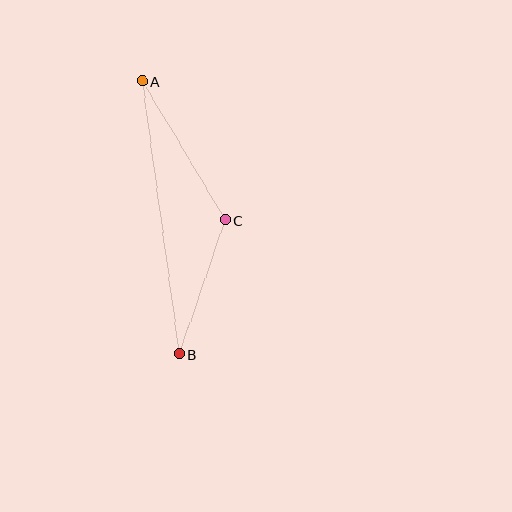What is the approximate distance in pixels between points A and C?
The distance between A and C is approximately 162 pixels.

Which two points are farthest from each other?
Points A and B are farthest from each other.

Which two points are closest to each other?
Points B and C are closest to each other.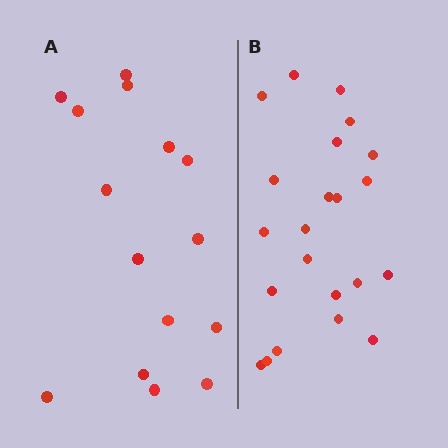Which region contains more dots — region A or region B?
Region B (the right region) has more dots.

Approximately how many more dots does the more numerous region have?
Region B has roughly 8 or so more dots than region A.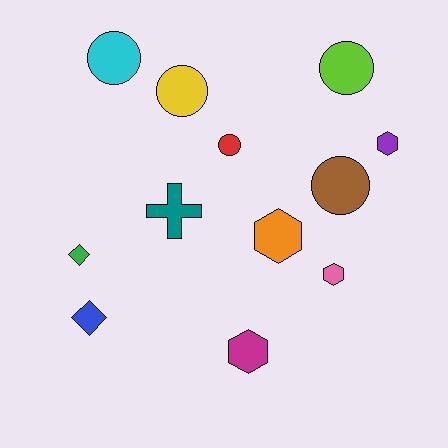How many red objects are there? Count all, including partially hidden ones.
There is 1 red object.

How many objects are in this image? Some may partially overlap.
There are 12 objects.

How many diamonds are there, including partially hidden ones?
There are 2 diamonds.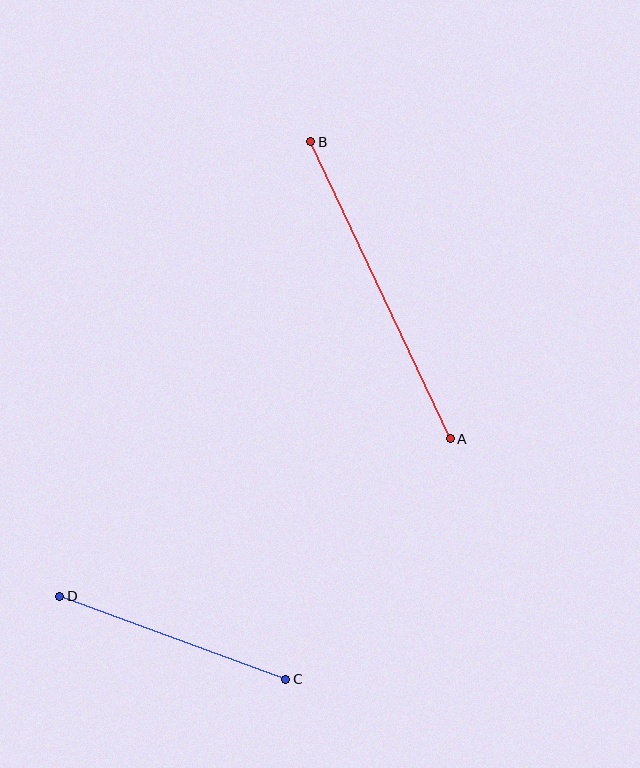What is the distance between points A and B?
The distance is approximately 329 pixels.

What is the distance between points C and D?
The distance is approximately 241 pixels.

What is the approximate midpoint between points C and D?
The midpoint is at approximately (173, 638) pixels.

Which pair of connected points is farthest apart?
Points A and B are farthest apart.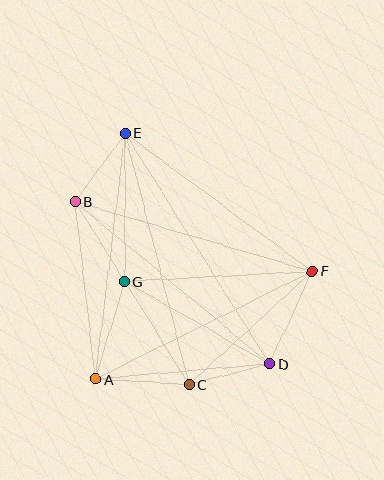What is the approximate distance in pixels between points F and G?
The distance between F and G is approximately 188 pixels.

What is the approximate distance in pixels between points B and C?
The distance between B and C is approximately 216 pixels.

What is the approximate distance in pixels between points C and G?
The distance between C and G is approximately 121 pixels.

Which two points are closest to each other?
Points C and D are closest to each other.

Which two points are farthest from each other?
Points D and E are farthest from each other.